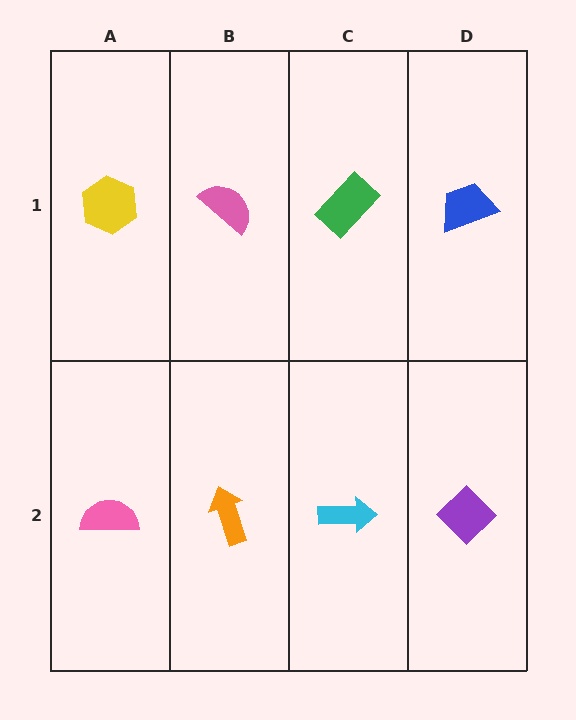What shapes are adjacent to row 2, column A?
A yellow hexagon (row 1, column A), an orange arrow (row 2, column B).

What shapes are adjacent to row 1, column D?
A purple diamond (row 2, column D), a green rectangle (row 1, column C).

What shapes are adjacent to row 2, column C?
A green rectangle (row 1, column C), an orange arrow (row 2, column B), a purple diamond (row 2, column D).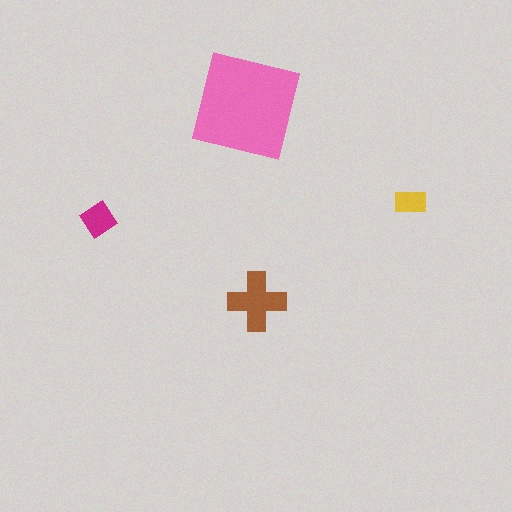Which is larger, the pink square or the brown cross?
The pink square.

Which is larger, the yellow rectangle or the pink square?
The pink square.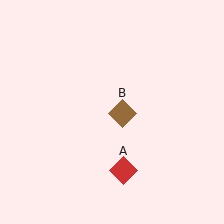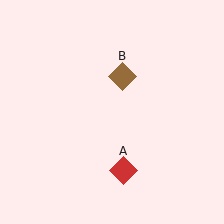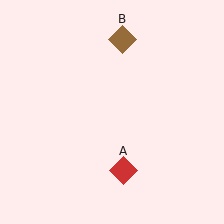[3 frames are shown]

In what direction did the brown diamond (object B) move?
The brown diamond (object B) moved up.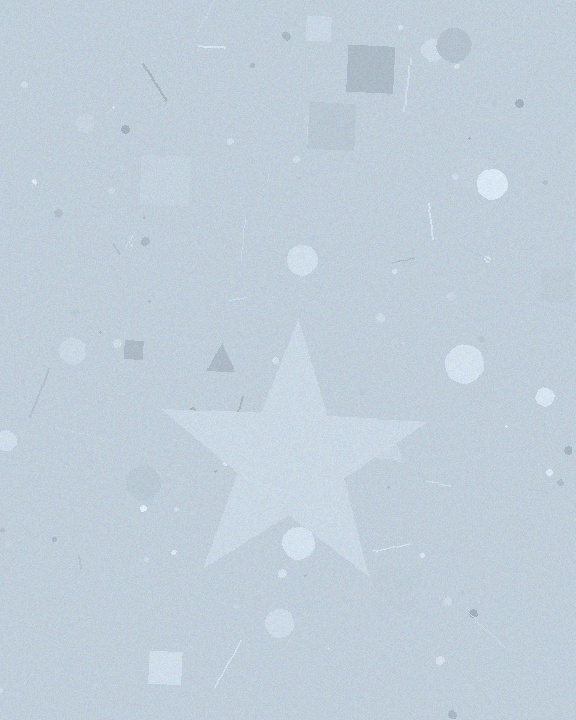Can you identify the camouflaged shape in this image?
The camouflaged shape is a star.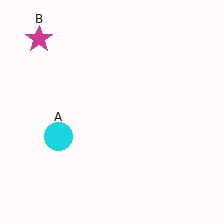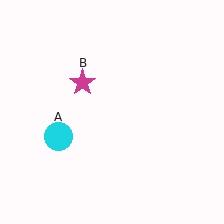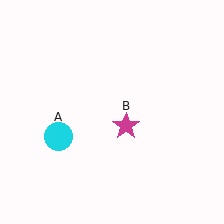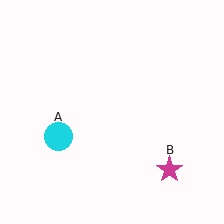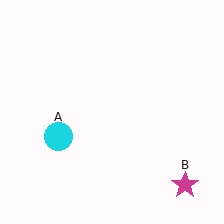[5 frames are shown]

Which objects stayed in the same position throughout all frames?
Cyan circle (object A) remained stationary.